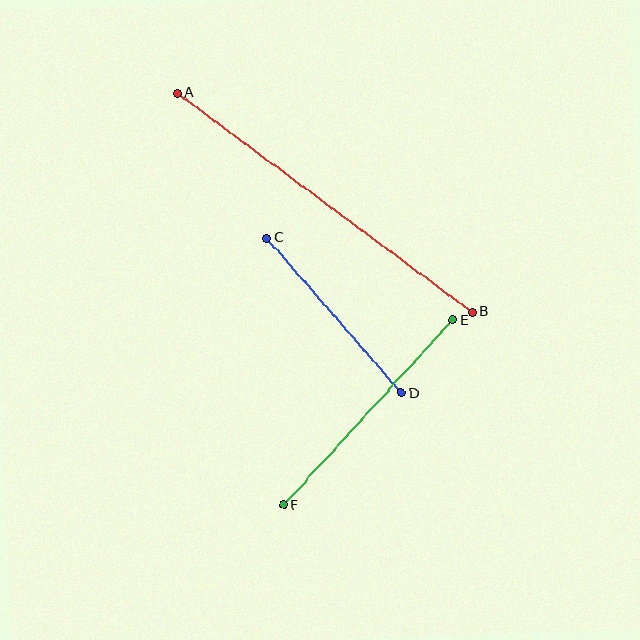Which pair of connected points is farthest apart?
Points A and B are farthest apart.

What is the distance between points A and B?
The distance is approximately 367 pixels.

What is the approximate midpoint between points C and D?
The midpoint is at approximately (334, 315) pixels.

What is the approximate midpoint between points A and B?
The midpoint is at approximately (325, 203) pixels.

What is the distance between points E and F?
The distance is approximately 251 pixels.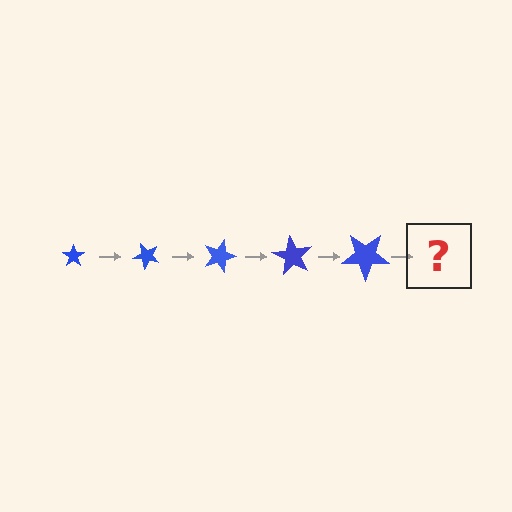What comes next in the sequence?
The next element should be a star, larger than the previous one and rotated 225 degrees from the start.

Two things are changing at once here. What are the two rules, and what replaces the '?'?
The two rules are that the star grows larger each step and it rotates 45 degrees each step. The '?' should be a star, larger than the previous one and rotated 225 degrees from the start.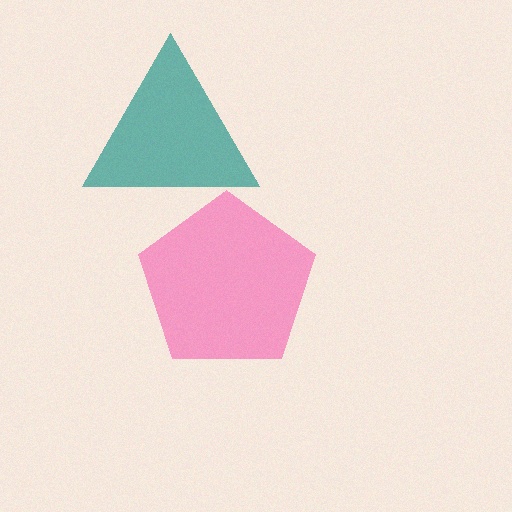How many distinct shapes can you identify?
There are 2 distinct shapes: a teal triangle, a pink pentagon.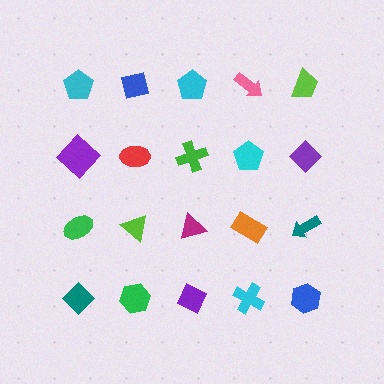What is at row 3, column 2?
A lime triangle.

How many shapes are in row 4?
5 shapes.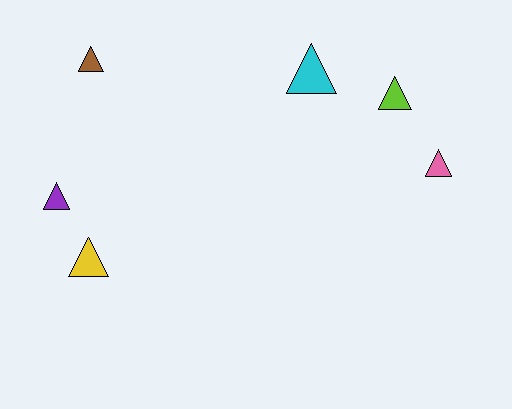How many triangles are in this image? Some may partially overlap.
There are 6 triangles.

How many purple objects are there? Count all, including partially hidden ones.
There is 1 purple object.